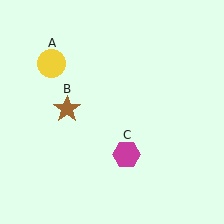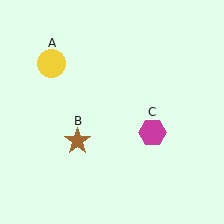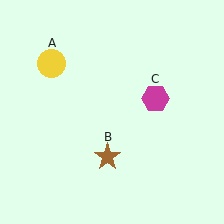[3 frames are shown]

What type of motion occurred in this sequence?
The brown star (object B), magenta hexagon (object C) rotated counterclockwise around the center of the scene.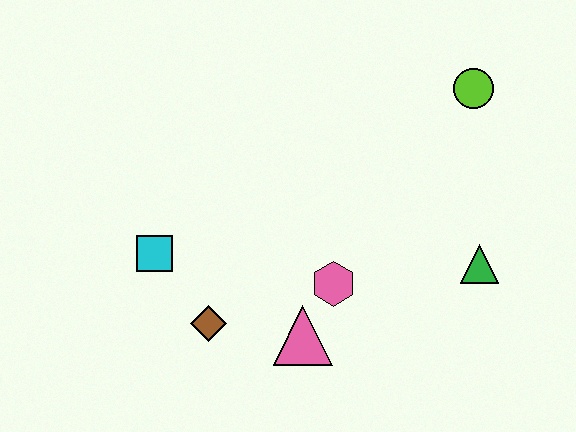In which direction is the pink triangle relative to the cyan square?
The pink triangle is to the right of the cyan square.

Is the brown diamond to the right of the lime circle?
No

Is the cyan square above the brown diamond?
Yes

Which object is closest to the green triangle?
The pink hexagon is closest to the green triangle.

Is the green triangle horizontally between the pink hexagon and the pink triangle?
No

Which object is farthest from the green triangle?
The cyan square is farthest from the green triangle.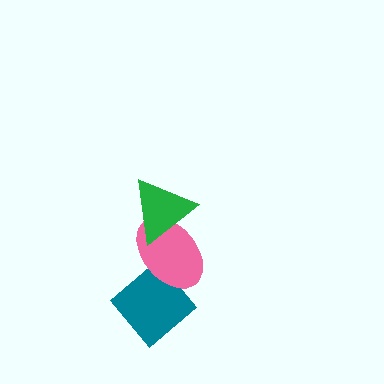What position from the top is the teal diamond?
The teal diamond is 3rd from the top.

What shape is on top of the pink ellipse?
The green triangle is on top of the pink ellipse.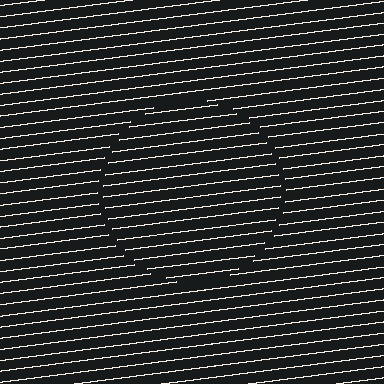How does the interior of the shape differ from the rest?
The interior of the shape contains the same grating, shifted by half a period — the contour is defined by the phase discontinuity where line-ends from the inner and outer gratings abut.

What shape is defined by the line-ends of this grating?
An illusory circle. The interior of the shape contains the same grating, shifted by half a period — the contour is defined by the phase discontinuity where line-ends from the inner and outer gratings abut.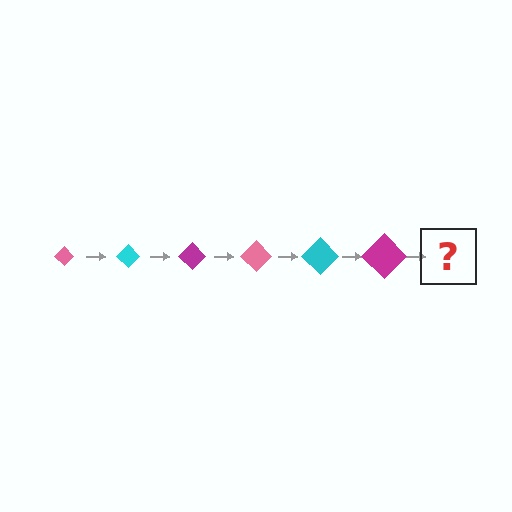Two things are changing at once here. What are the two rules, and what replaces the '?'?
The two rules are that the diamond grows larger each step and the color cycles through pink, cyan, and magenta. The '?' should be a pink diamond, larger than the previous one.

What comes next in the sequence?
The next element should be a pink diamond, larger than the previous one.